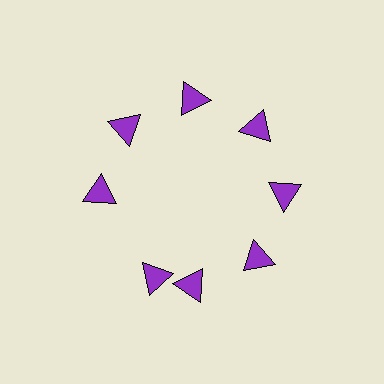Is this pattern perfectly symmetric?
No. The 8 purple triangles are arranged in a ring, but one element near the 8 o'clock position is rotated out of alignment along the ring, breaking the 8-fold rotational symmetry.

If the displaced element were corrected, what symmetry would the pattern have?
It would have 8-fold rotational symmetry — the pattern would map onto itself every 45 degrees.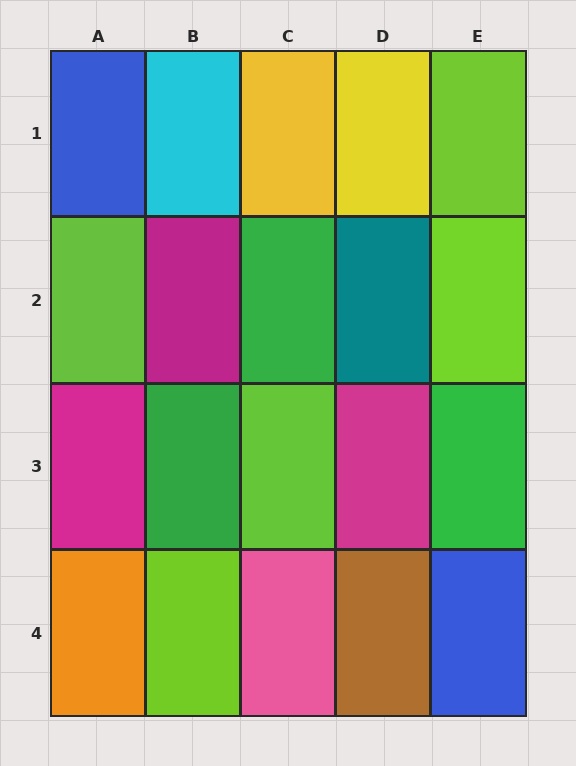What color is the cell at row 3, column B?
Green.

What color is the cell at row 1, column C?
Yellow.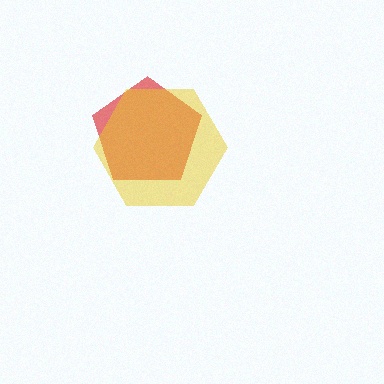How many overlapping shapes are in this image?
There are 2 overlapping shapes in the image.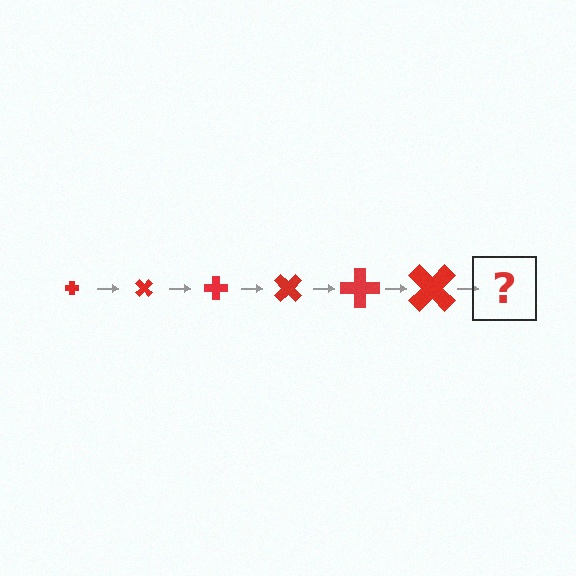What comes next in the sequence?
The next element should be a cross, larger than the previous one and rotated 270 degrees from the start.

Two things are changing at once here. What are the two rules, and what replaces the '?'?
The two rules are that the cross grows larger each step and it rotates 45 degrees each step. The '?' should be a cross, larger than the previous one and rotated 270 degrees from the start.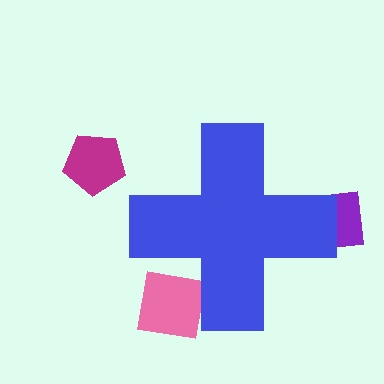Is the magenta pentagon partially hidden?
No, the magenta pentagon is fully visible.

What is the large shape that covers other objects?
A blue cross.